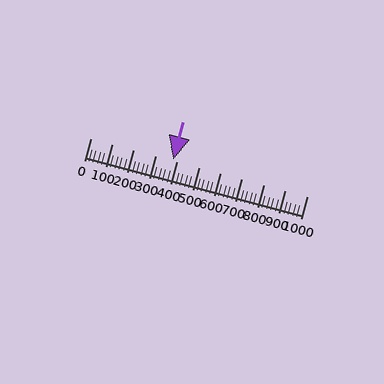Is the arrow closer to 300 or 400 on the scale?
The arrow is closer to 400.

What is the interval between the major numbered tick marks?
The major tick marks are spaced 100 units apart.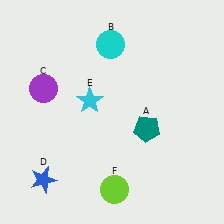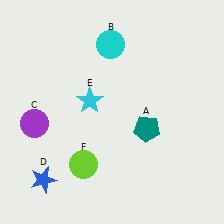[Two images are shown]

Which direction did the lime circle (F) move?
The lime circle (F) moved left.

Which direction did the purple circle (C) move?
The purple circle (C) moved down.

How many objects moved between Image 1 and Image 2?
2 objects moved between the two images.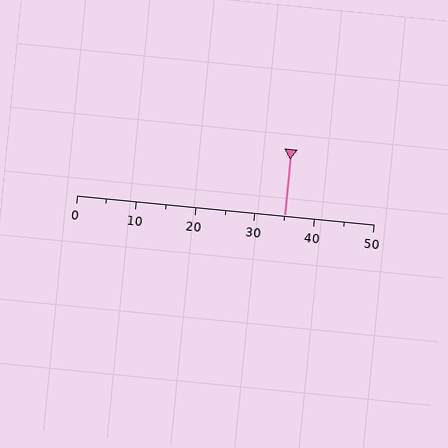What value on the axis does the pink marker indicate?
The marker indicates approximately 35.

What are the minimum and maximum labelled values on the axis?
The axis runs from 0 to 50.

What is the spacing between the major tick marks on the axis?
The major ticks are spaced 10 apart.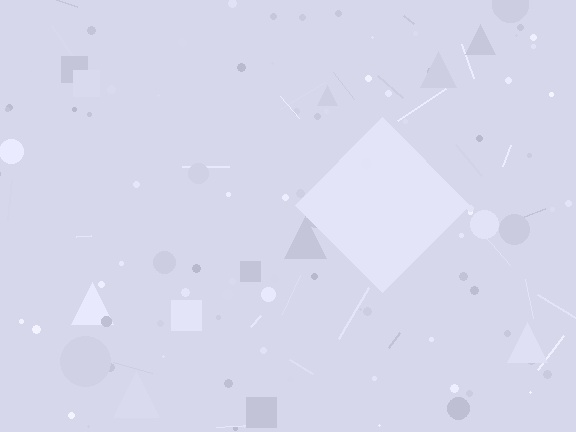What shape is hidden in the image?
A diamond is hidden in the image.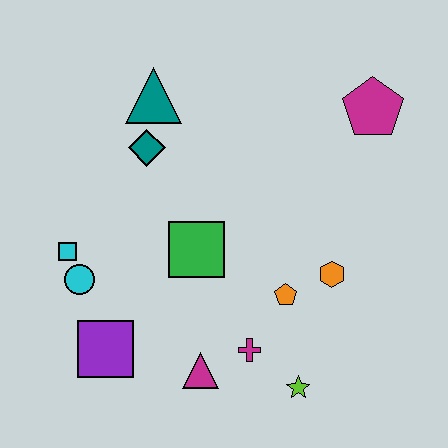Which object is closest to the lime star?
The magenta cross is closest to the lime star.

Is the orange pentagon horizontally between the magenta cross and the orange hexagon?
Yes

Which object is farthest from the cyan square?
The magenta pentagon is farthest from the cyan square.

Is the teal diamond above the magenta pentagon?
No